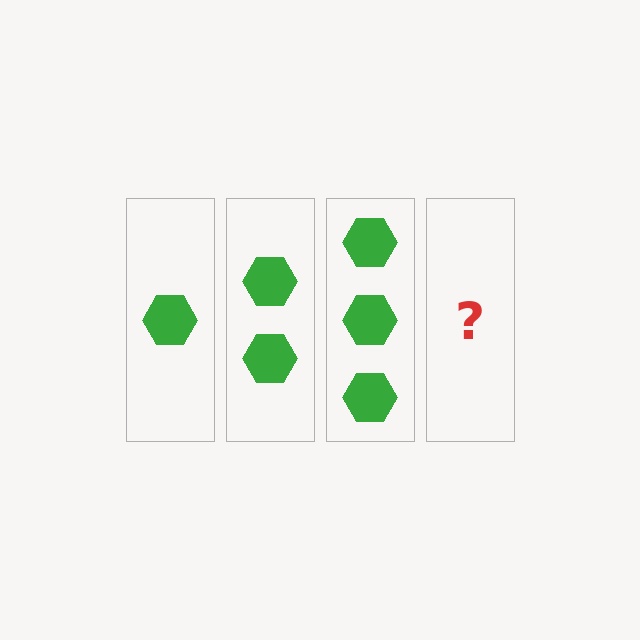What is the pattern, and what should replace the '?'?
The pattern is that each step adds one more hexagon. The '?' should be 4 hexagons.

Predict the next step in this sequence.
The next step is 4 hexagons.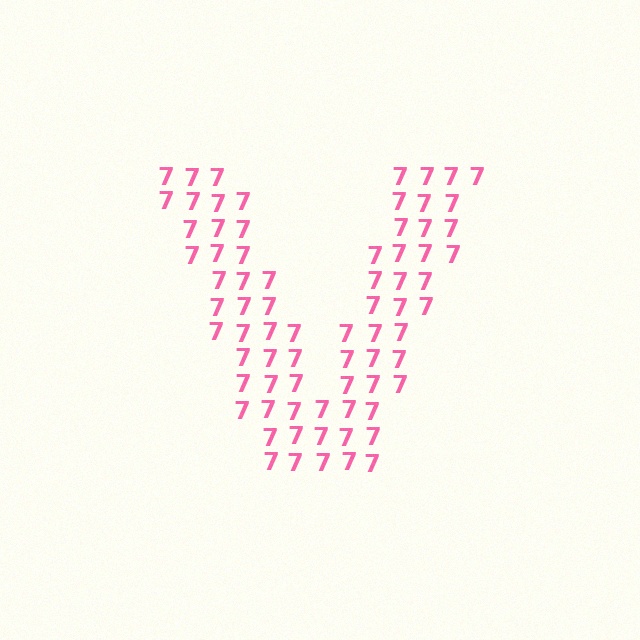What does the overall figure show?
The overall figure shows the letter V.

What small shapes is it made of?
It is made of small digit 7's.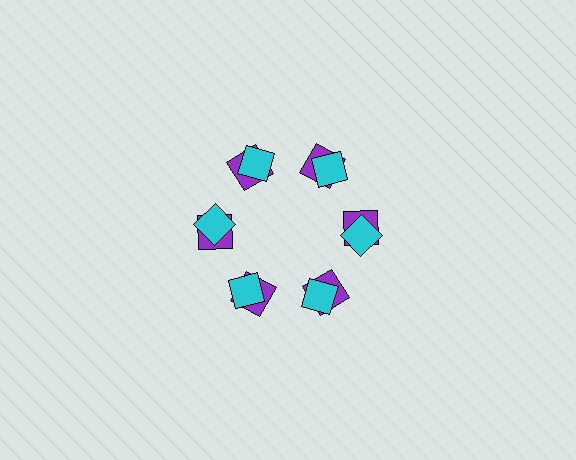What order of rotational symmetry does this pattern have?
This pattern has 6-fold rotational symmetry.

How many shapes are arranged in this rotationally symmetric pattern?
There are 12 shapes, arranged in 6 groups of 2.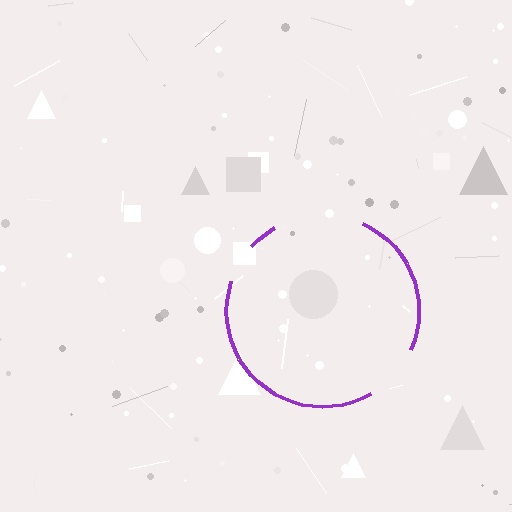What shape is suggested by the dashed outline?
The dashed outline suggests a circle.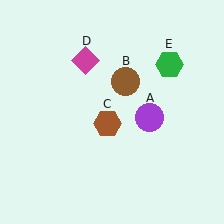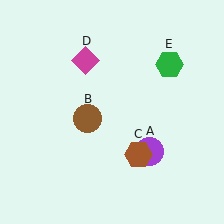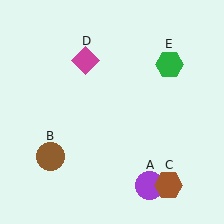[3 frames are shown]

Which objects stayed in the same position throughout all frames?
Magenta diamond (object D) and green hexagon (object E) remained stationary.